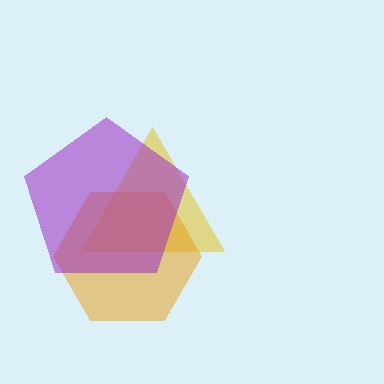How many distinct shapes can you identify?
There are 3 distinct shapes: a yellow triangle, an orange hexagon, a purple pentagon.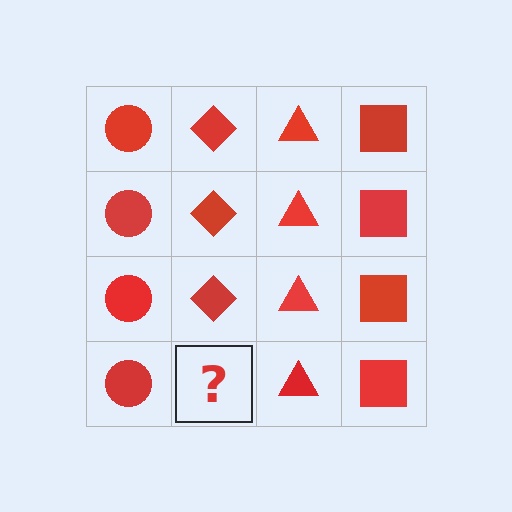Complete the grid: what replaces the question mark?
The question mark should be replaced with a red diamond.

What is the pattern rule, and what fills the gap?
The rule is that each column has a consistent shape. The gap should be filled with a red diamond.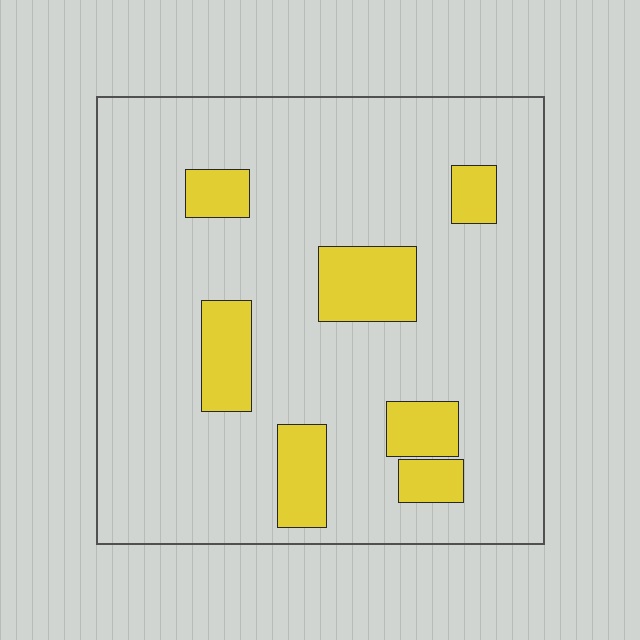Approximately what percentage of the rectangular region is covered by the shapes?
Approximately 15%.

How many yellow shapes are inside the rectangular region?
7.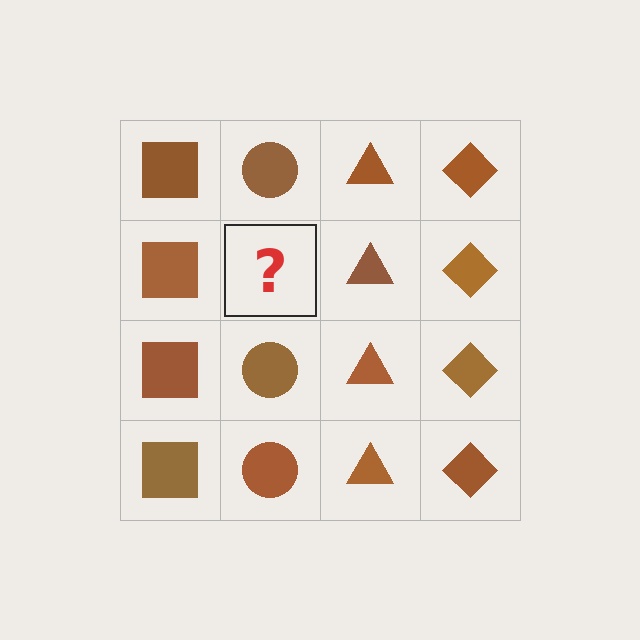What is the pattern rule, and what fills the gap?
The rule is that each column has a consistent shape. The gap should be filled with a brown circle.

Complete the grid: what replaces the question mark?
The question mark should be replaced with a brown circle.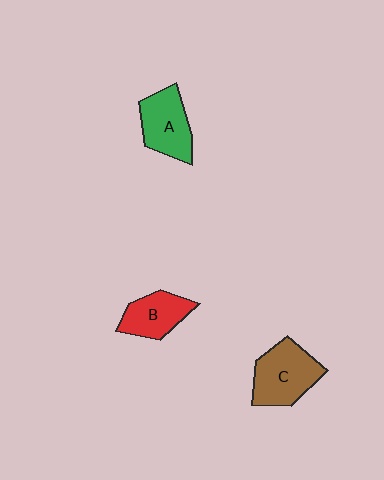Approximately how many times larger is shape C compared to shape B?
Approximately 1.4 times.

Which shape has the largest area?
Shape C (brown).